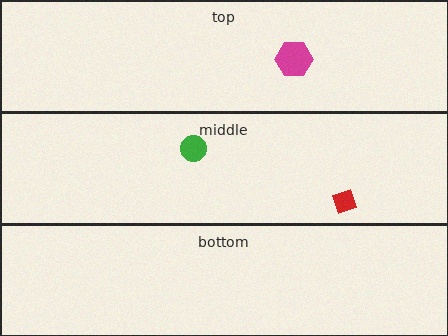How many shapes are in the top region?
1.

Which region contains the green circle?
The middle region.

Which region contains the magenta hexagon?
The top region.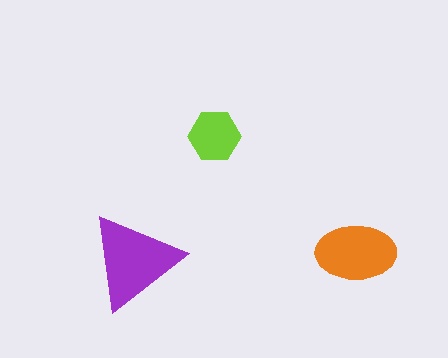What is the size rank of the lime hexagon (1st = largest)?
3rd.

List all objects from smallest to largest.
The lime hexagon, the orange ellipse, the purple triangle.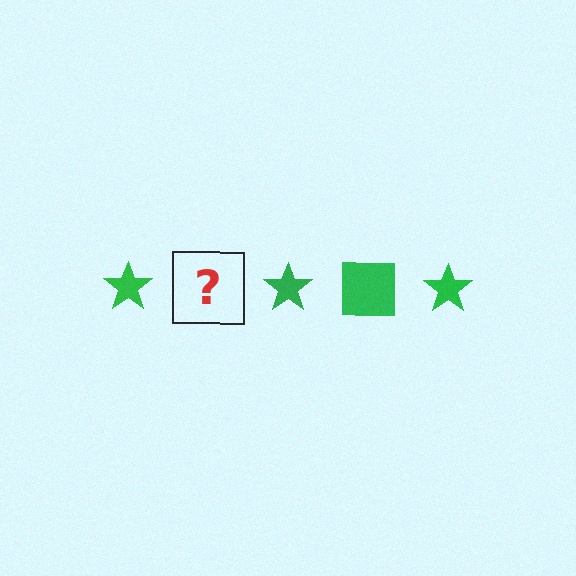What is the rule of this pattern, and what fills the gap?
The rule is that the pattern cycles through star, square shapes in green. The gap should be filled with a green square.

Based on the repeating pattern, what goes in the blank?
The blank should be a green square.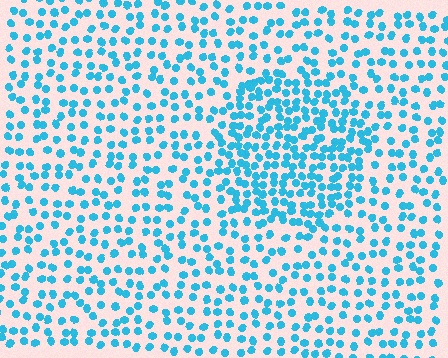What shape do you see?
I see a circle.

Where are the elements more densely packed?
The elements are more densely packed inside the circle boundary.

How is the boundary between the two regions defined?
The boundary is defined by a change in element density (approximately 1.9x ratio). All elements are the same color, size, and shape.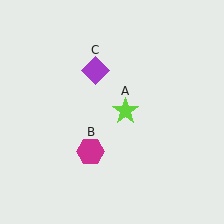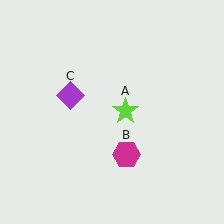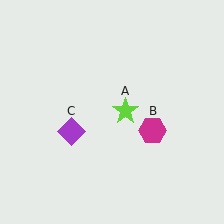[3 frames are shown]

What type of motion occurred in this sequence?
The magenta hexagon (object B), purple diamond (object C) rotated counterclockwise around the center of the scene.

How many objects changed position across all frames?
2 objects changed position: magenta hexagon (object B), purple diamond (object C).